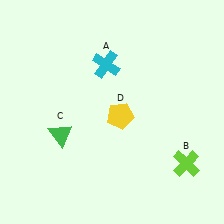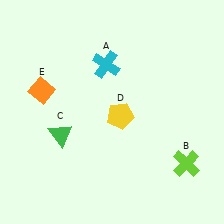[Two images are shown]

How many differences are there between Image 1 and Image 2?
There is 1 difference between the two images.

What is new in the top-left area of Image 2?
An orange diamond (E) was added in the top-left area of Image 2.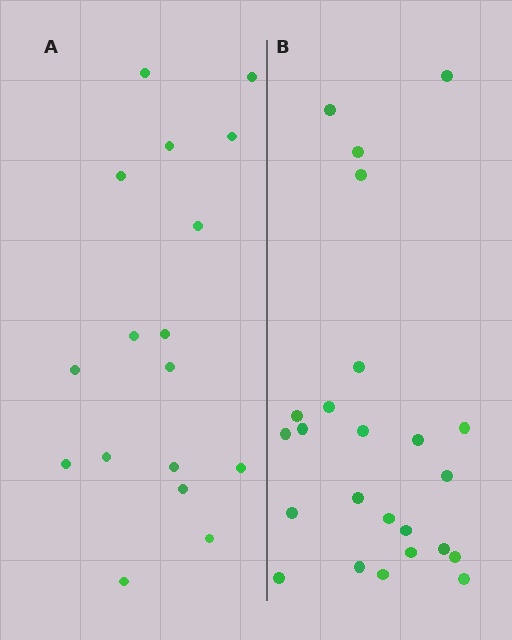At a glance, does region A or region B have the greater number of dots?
Region B (the right region) has more dots.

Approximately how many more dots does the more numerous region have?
Region B has roughly 8 or so more dots than region A.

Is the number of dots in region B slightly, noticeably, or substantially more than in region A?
Region B has noticeably more, but not dramatically so. The ratio is roughly 1.4 to 1.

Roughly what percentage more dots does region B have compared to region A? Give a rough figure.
About 40% more.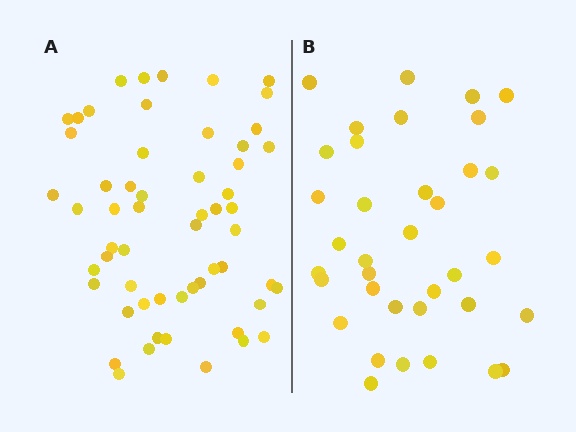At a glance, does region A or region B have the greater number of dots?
Region A (the left region) has more dots.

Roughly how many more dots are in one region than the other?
Region A has approximately 20 more dots than region B.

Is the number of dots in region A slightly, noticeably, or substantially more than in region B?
Region A has substantially more. The ratio is roughly 1.6 to 1.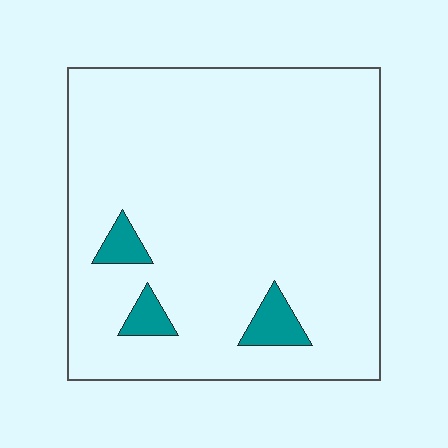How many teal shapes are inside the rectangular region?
3.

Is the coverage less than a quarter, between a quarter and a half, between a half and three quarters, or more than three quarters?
Less than a quarter.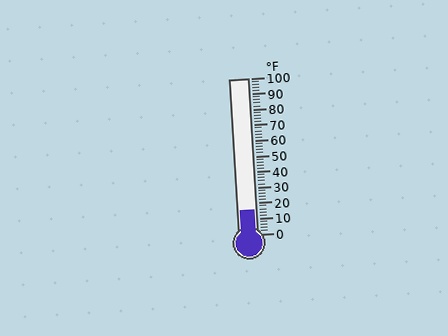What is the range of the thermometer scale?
The thermometer scale ranges from 0°F to 100°F.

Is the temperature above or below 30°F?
The temperature is below 30°F.